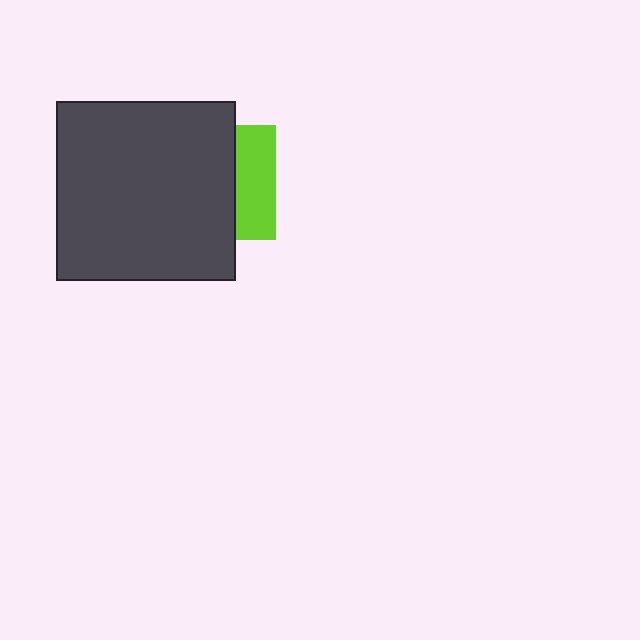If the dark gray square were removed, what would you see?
You would see the complete lime square.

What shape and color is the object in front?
The object in front is a dark gray square.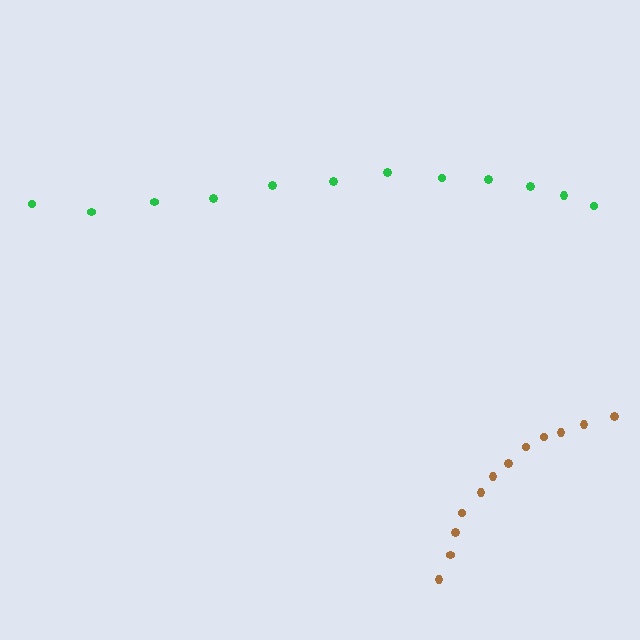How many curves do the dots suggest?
There are 2 distinct paths.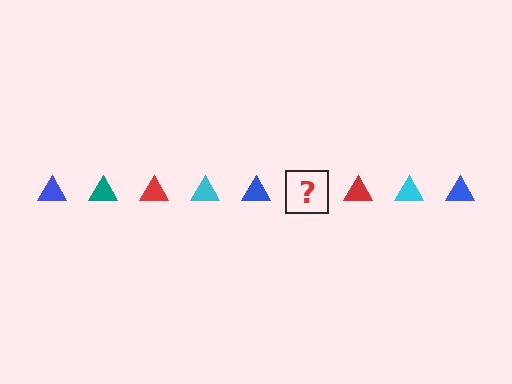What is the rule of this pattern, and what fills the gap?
The rule is that the pattern cycles through blue, teal, red, cyan triangles. The gap should be filled with a teal triangle.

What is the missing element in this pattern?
The missing element is a teal triangle.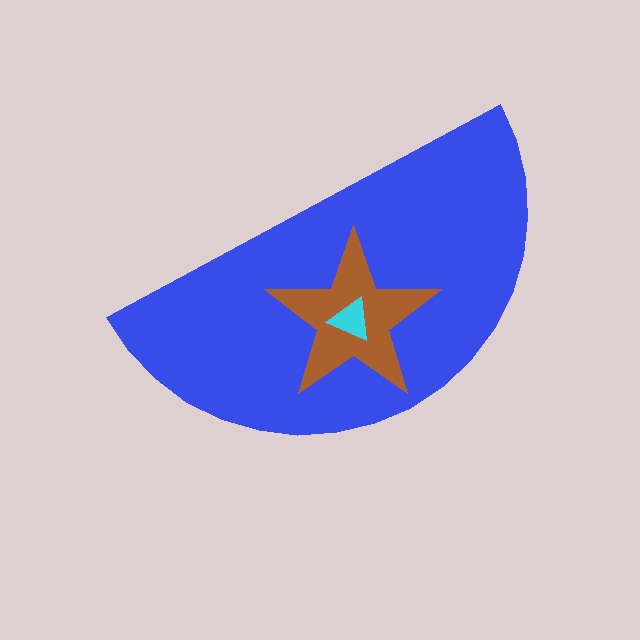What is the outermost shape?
The blue semicircle.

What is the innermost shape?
The cyan triangle.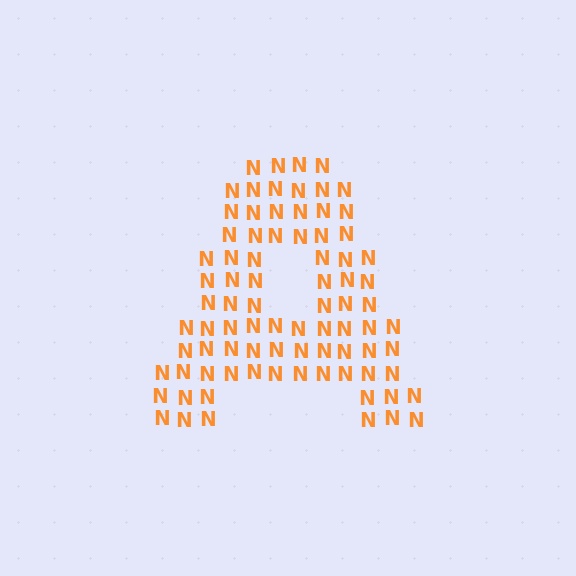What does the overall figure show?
The overall figure shows the letter A.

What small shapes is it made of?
It is made of small letter N's.